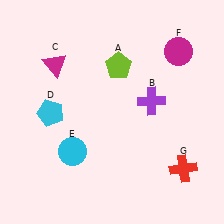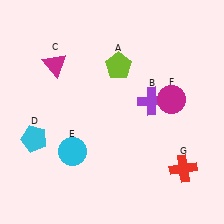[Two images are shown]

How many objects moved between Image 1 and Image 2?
2 objects moved between the two images.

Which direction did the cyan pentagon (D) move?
The cyan pentagon (D) moved down.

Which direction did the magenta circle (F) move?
The magenta circle (F) moved down.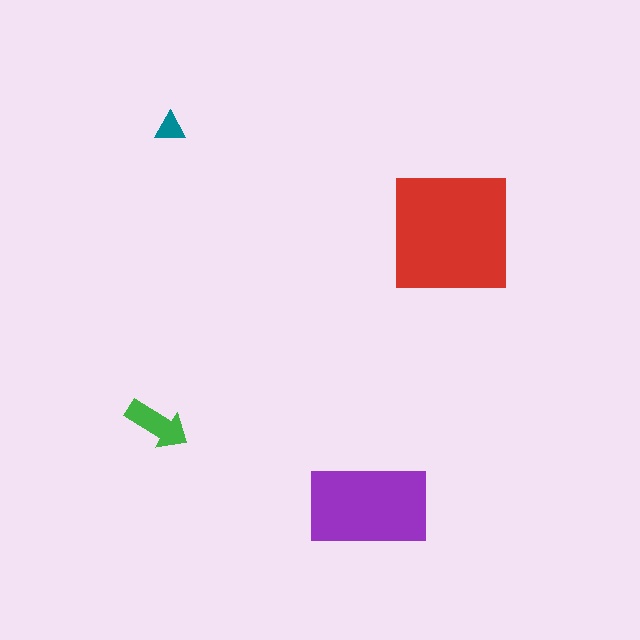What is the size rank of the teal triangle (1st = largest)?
4th.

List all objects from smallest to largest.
The teal triangle, the green arrow, the purple rectangle, the red square.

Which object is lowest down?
The purple rectangle is bottommost.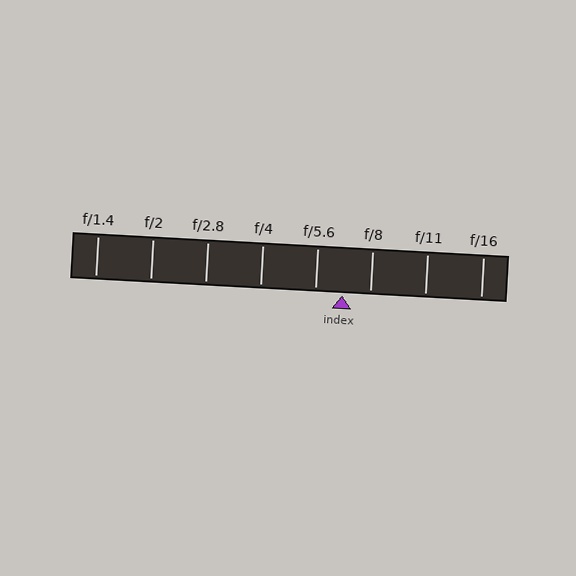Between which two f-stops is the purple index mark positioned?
The index mark is between f/5.6 and f/8.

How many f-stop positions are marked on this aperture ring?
There are 8 f-stop positions marked.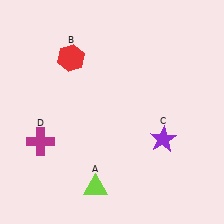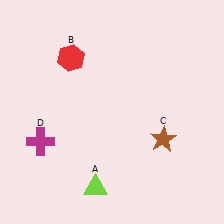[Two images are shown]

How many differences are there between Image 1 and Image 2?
There is 1 difference between the two images.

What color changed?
The star (C) changed from purple in Image 1 to brown in Image 2.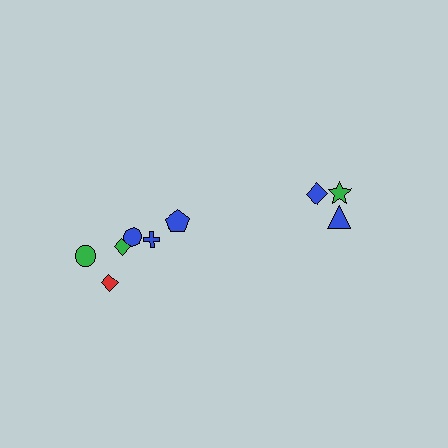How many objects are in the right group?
There are 3 objects.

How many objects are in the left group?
There are 6 objects.